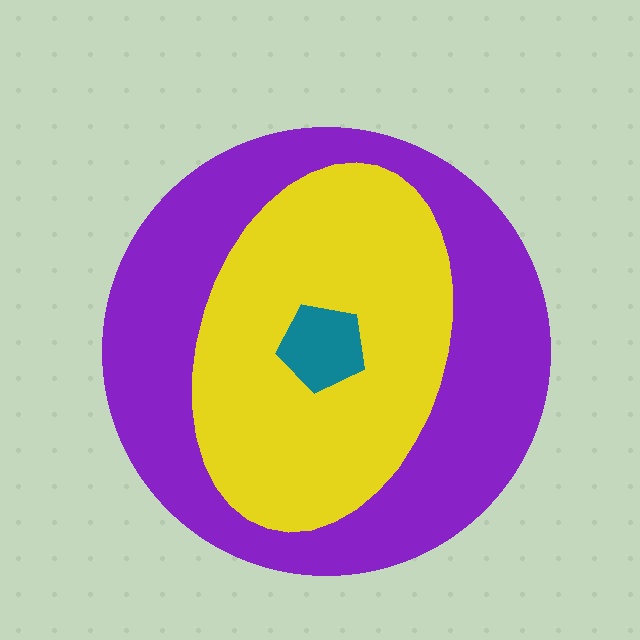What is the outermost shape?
The purple circle.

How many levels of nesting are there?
3.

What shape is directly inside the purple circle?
The yellow ellipse.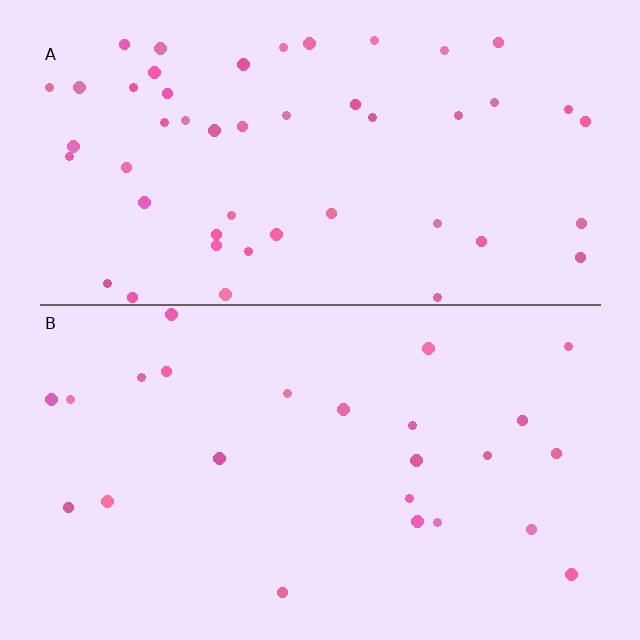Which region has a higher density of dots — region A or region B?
A (the top).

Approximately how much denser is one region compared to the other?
Approximately 2.1× — region A over region B.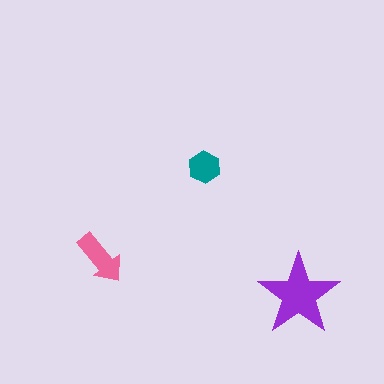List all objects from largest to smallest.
The purple star, the pink arrow, the teal hexagon.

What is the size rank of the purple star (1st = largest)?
1st.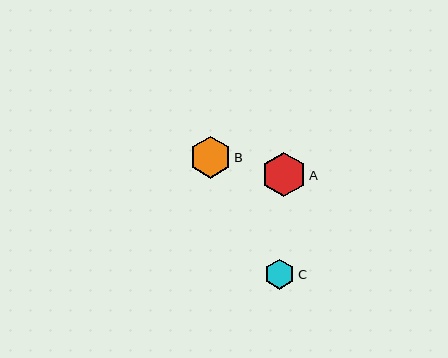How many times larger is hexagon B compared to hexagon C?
Hexagon B is approximately 1.4 times the size of hexagon C.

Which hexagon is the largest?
Hexagon A is the largest with a size of approximately 44 pixels.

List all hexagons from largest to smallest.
From largest to smallest: A, B, C.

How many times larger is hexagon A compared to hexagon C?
Hexagon A is approximately 1.5 times the size of hexagon C.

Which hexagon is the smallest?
Hexagon C is the smallest with a size of approximately 30 pixels.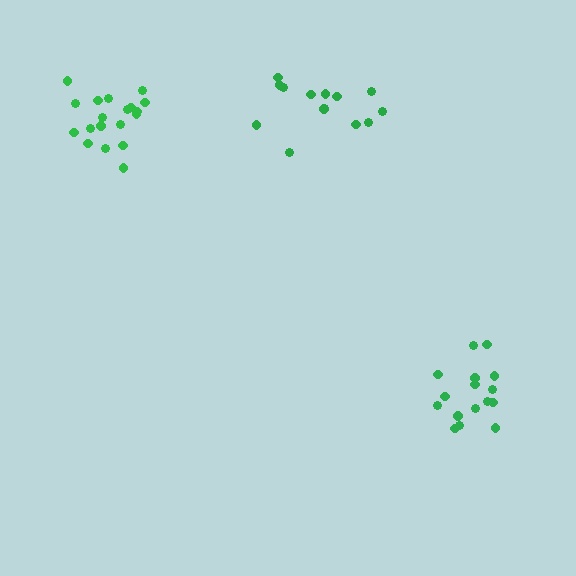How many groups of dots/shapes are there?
There are 3 groups.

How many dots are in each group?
Group 1: 16 dots, Group 2: 14 dots, Group 3: 19 dots (49 total).